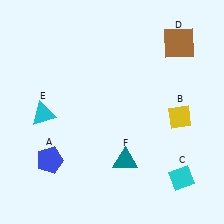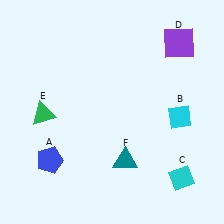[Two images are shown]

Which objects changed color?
B changed from yellow to cyan. D changed from brown to purple. E changed from cyan to green.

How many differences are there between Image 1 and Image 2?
There are 3 differences between the two images.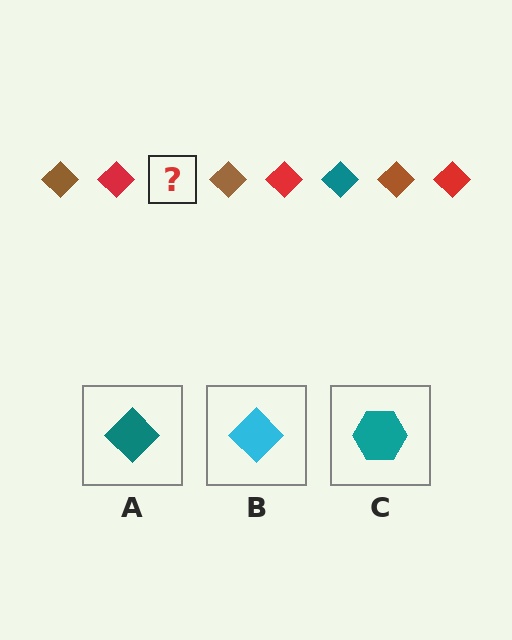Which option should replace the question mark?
Option A.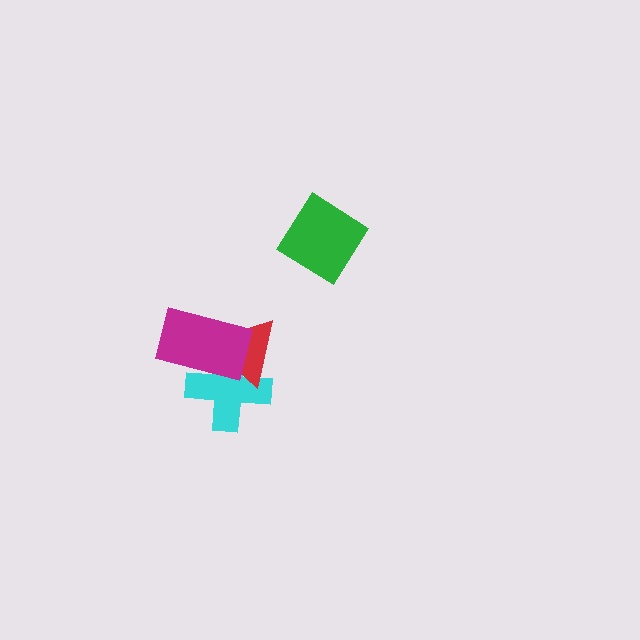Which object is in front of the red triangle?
The magenta rectangle is in front of the red triangle.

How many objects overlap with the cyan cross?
2 objects overlap with the cyan cross.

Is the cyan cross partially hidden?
Yes, it is partially covered by another shape.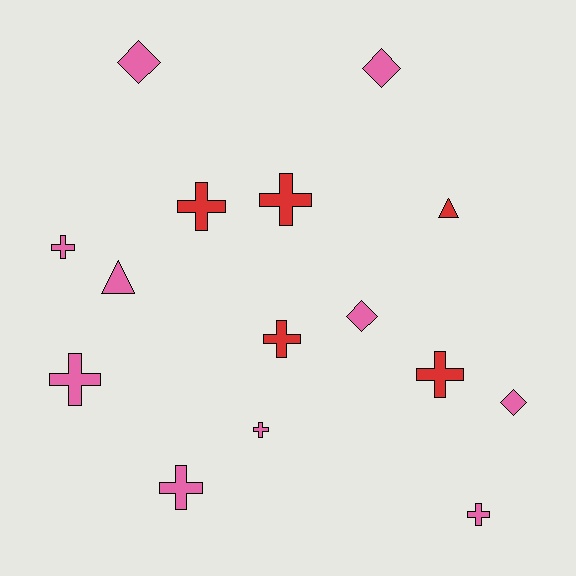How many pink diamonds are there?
There are 4 pink diamonds.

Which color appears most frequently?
Pink, with 10 objects.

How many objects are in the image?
There are 15 objects.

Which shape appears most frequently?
Cross, with 9 objects.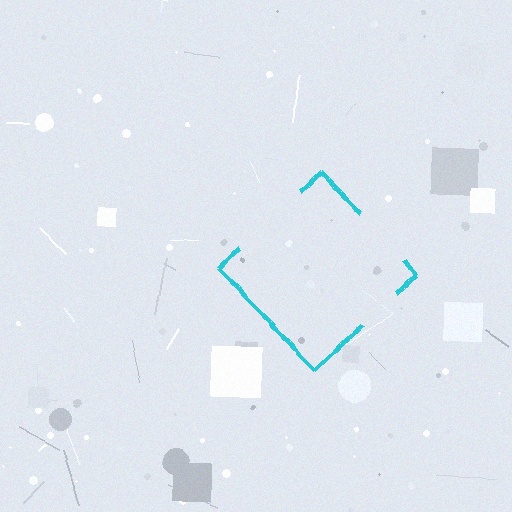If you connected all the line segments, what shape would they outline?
They would outline a diamond.